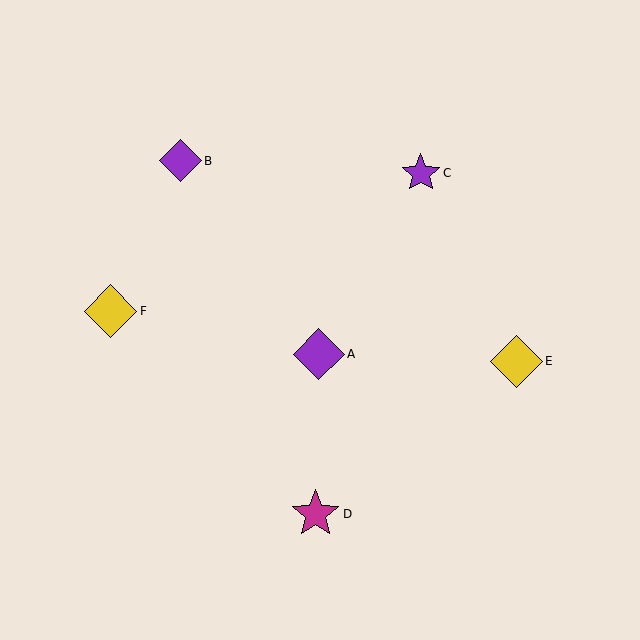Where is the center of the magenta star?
The center of the magenta star is at (316, 514).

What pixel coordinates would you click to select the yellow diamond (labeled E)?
Click at (516, 361) to select the yellow diamond E.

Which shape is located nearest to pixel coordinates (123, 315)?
The yellow diamond (labeled F) at (110, 311) is nearest to that location.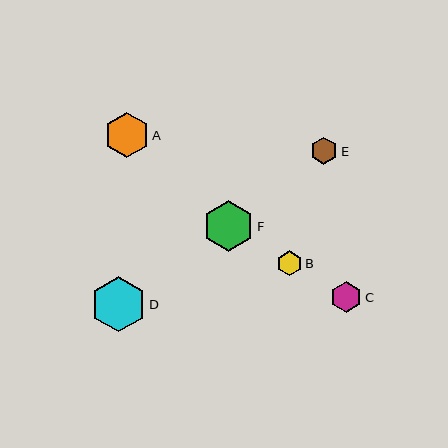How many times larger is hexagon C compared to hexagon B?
Hexagon C is approximately 1.2 times the size of hexagon B.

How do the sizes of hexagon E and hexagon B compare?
Hexagon E and hexagon B are approximately the same size.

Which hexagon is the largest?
Hexagon D is the largest with a size of approximately 55 pixels.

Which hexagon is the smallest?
Hexagon B is the smallest with a size of approximately 25 pixels.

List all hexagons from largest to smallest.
From largest to smallest: D, F, A, C, E, B.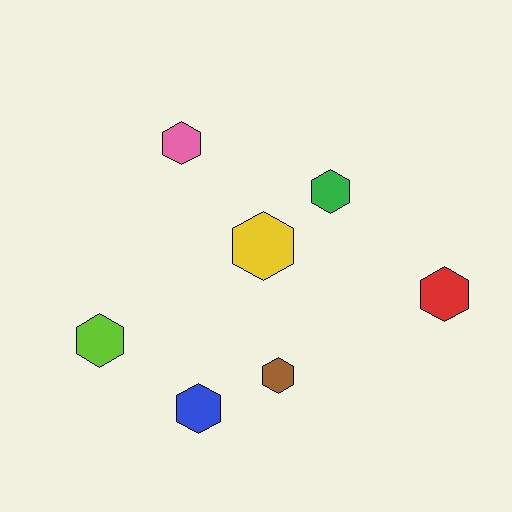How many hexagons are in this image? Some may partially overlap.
There are 7 hexagons.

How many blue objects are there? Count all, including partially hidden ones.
There is 1 blue object.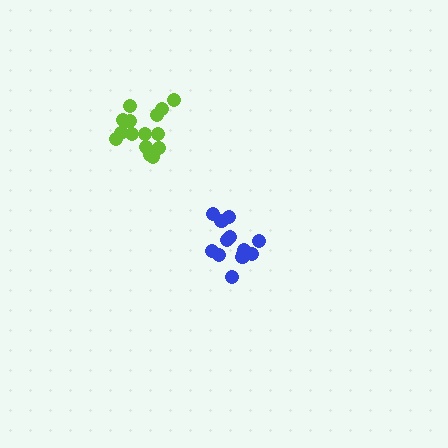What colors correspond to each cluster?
The clusters are colored: lime, blue.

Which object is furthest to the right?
The blue cluster is rightmost.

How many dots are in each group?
Group 1: 16 dots, Group 2: 14 dots (30 total).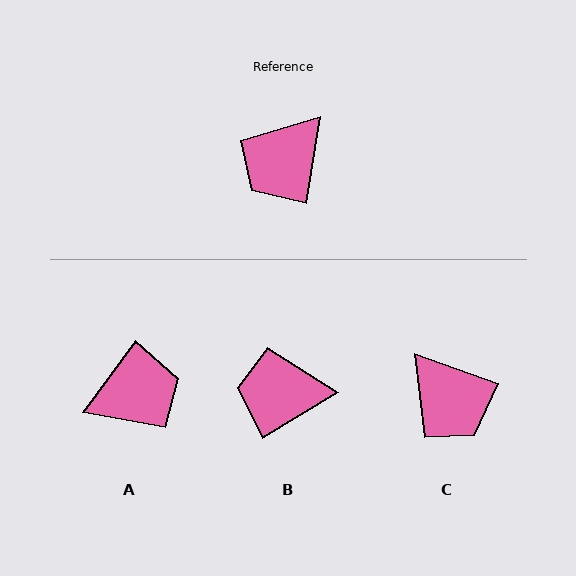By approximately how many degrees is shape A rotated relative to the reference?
Approximately 153 degrees counter-clockwise.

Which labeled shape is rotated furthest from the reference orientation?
A, about 153 degrees away.